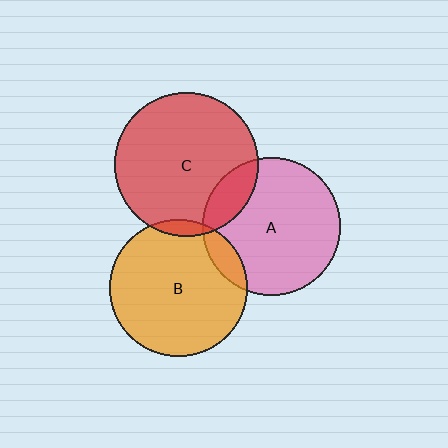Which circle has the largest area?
Circle C (red).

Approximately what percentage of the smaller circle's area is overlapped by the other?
Approximately 5%.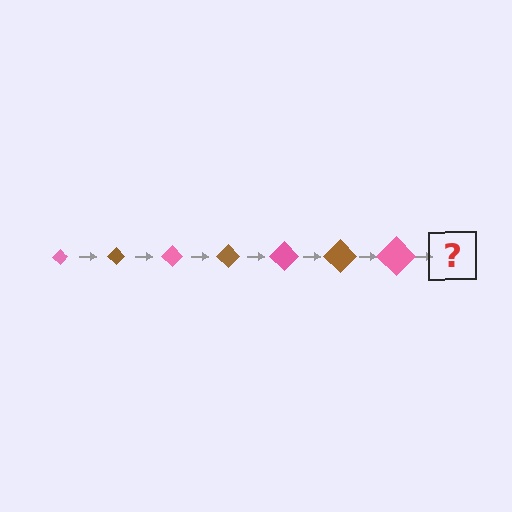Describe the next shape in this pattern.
It should be a brown diamond, larger than the previous one.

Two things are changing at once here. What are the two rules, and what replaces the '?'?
The two rules are that the diamond grows larger each step and the color cycles through pink and brown. The '?' should be a brown diamond, larger than the previous one.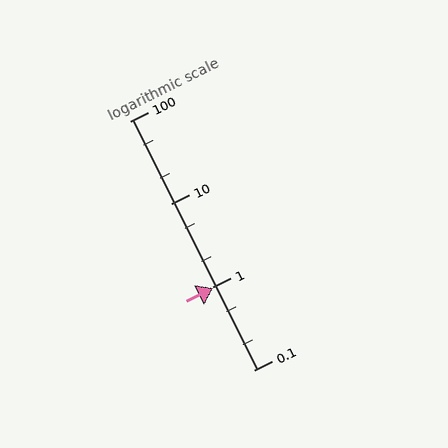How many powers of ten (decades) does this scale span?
The scale spans 3 decades, from 0.1 to 100.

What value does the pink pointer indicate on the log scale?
The pointer indicates approximately 0.98.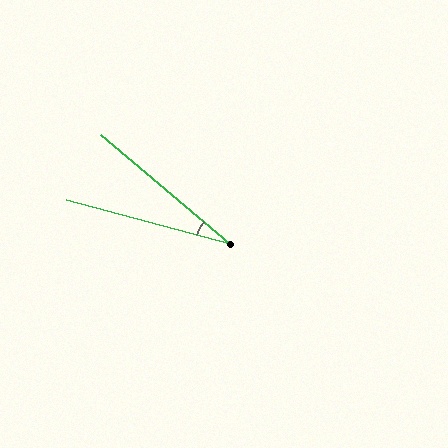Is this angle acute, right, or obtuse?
It is acute.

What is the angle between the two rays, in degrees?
Approximately 25 degrees.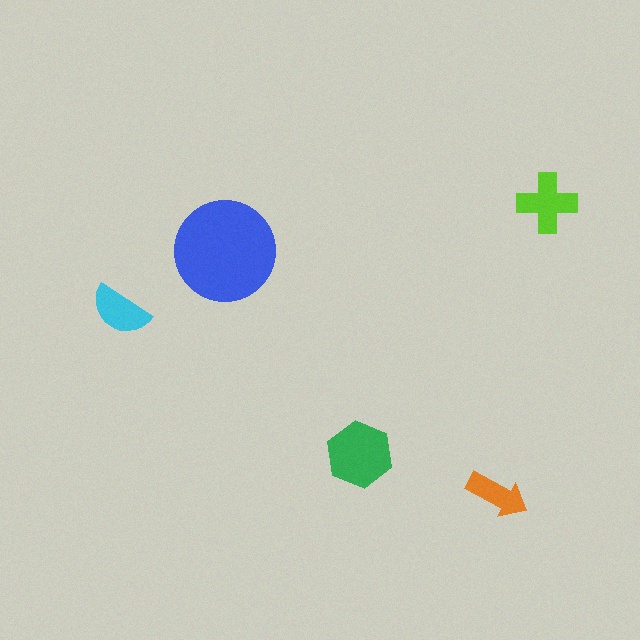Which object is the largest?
The blue circle.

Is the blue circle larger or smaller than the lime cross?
Larger.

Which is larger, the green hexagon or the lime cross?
The green hexagon.